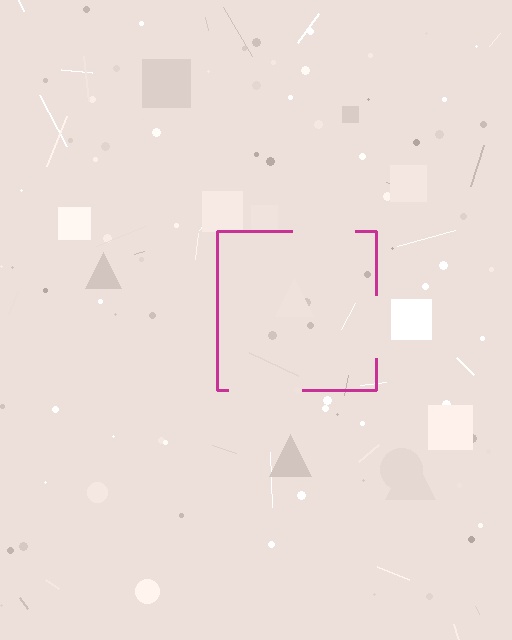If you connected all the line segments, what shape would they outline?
They would outline a square.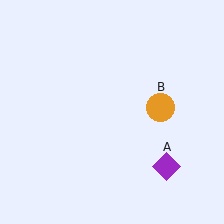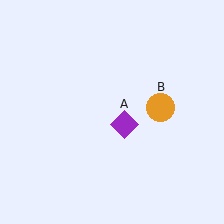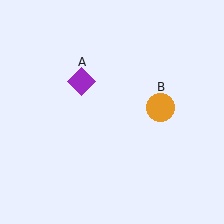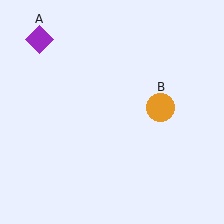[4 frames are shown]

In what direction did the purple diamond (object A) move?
The purple diamond (object A) moved up and to the left.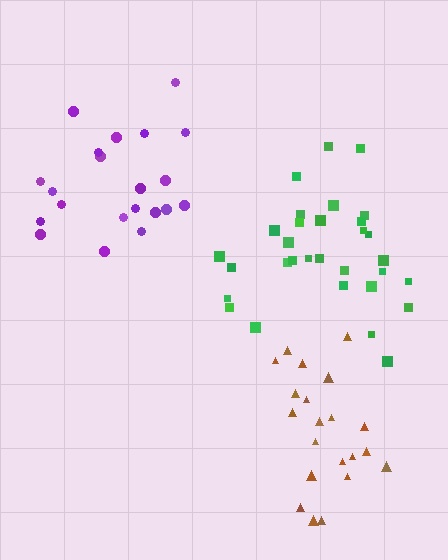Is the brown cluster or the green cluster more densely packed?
Brown.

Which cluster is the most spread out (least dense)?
Purple.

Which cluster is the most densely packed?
Brown.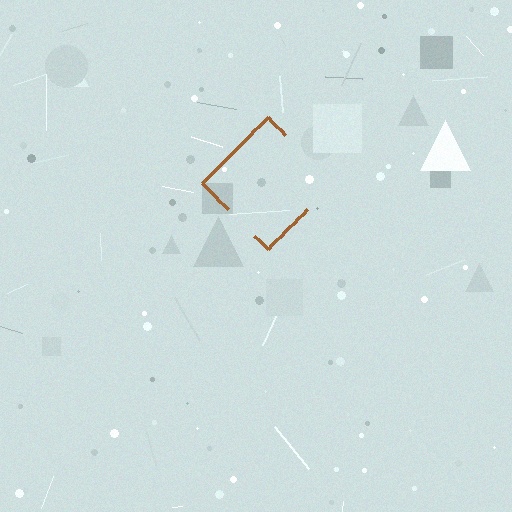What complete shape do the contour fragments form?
The contour fragments form a diamond.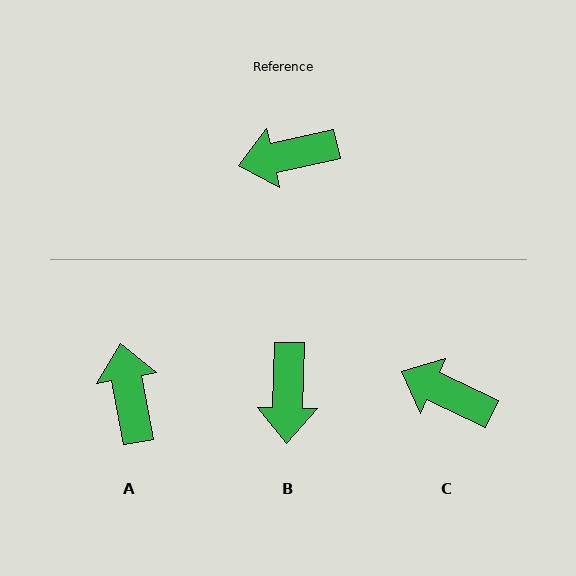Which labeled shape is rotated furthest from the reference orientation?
A, about 92 degrees away.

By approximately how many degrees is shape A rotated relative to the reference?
Approximately 92 degrees clockwise.